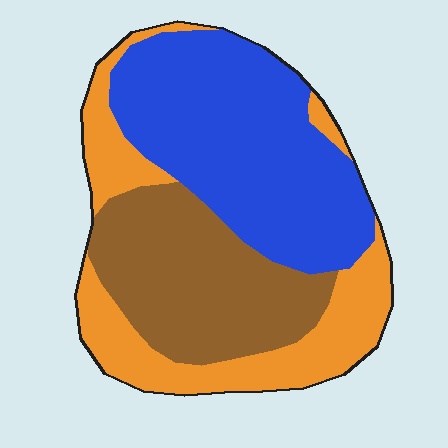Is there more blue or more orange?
Blue.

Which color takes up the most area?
Blue, at roughly 40%.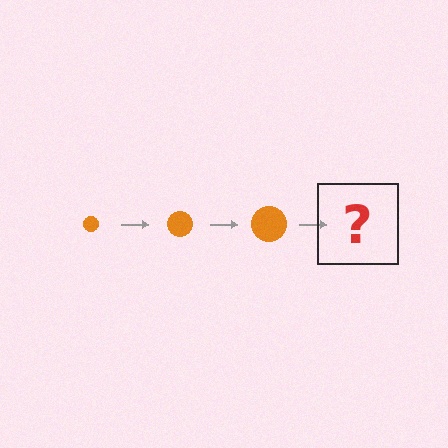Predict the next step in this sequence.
The next step is an orange circle, larger than the previous one.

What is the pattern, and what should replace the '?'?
The pattern is that the circle gets progressively larger each step. The '?' should be an orange circle, larger than the previous one.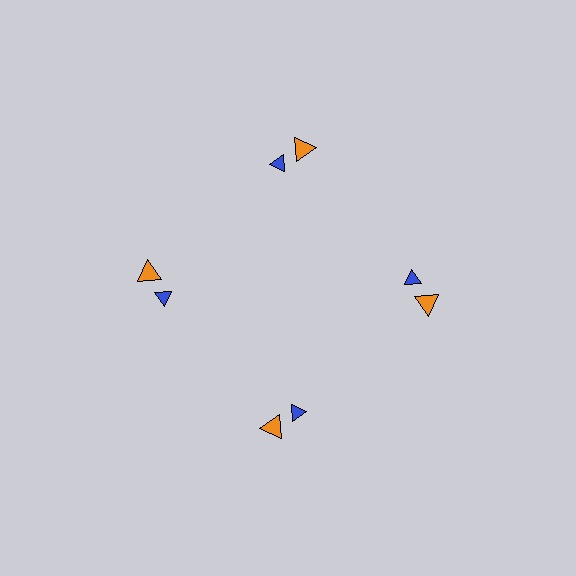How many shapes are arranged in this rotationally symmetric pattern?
There are 8 shapes, arranged in 4 groups of 2.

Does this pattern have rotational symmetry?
Yes, this pattern has 4-fold rotational symmetry. It looks the same after rotating 90 degrees around the center.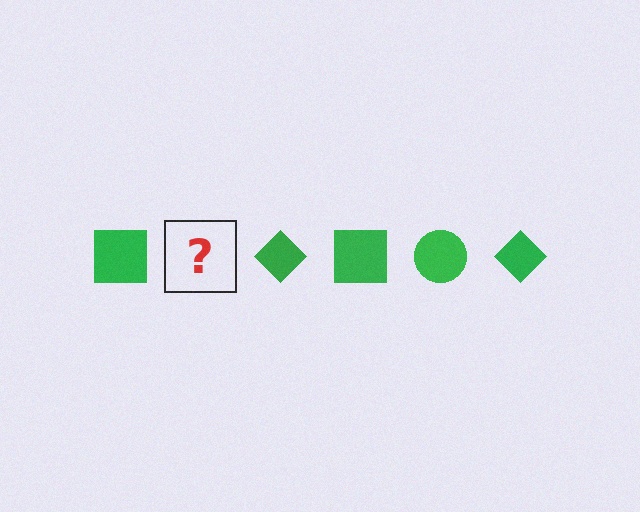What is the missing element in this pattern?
The missing element is a green circle.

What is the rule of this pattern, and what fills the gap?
The rule is that the pattern cycles through square, circle, diamond shapes in green. The gap should be filled with a green circle.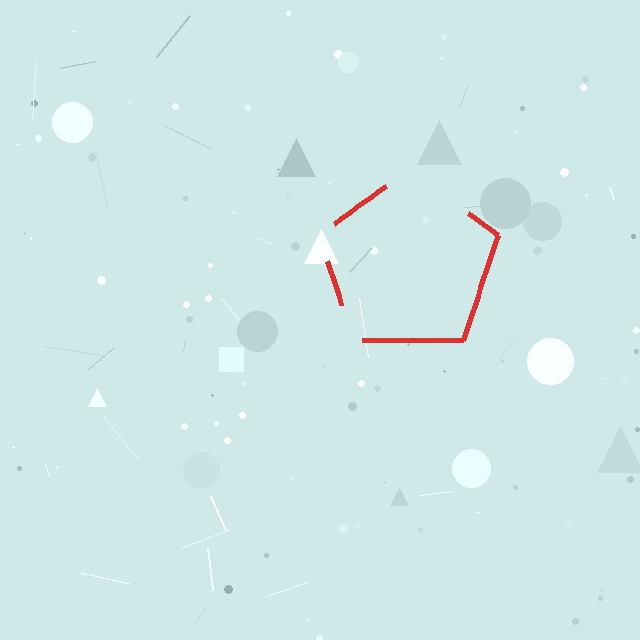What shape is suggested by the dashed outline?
The dashed outline suggests a pentagon.